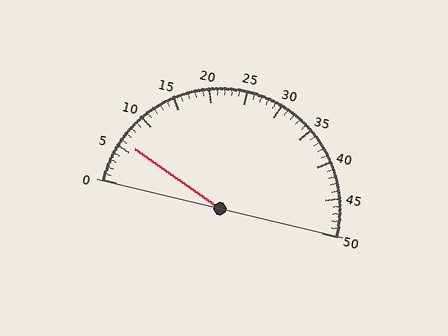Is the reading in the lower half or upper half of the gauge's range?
The reading is in the lower half of the range (0 to 50).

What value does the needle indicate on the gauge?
The needle indicates approximately 6.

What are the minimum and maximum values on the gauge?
The gauge ranges from 0 to 50.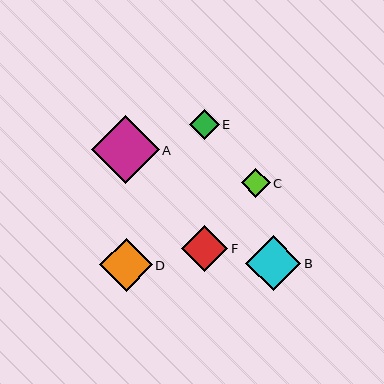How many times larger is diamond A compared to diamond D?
Diamond A is approximately 1.3 times the size of diamond D.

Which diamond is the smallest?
Diamond C is the smallest with a size of approximately 29 pixels.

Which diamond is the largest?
Diamond A is the largest with a size of approximately 68 pixels.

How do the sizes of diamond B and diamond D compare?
Diamond B and diamond D are approximately the same size.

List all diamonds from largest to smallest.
From largest to smallest: A, B, D, F, E, C.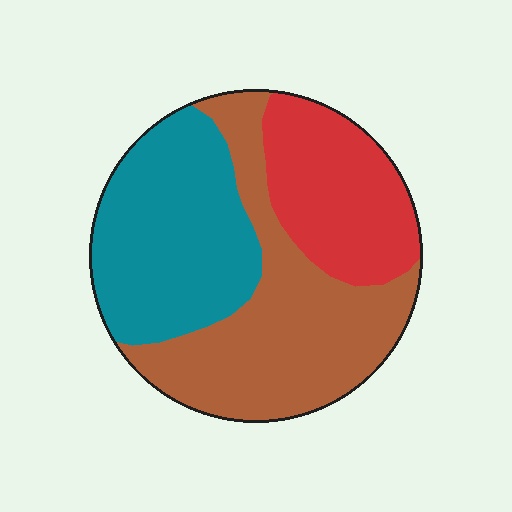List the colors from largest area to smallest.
From largest to smallest: brown, teal, red.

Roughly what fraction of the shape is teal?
Teal covers roughly 35% of the shape.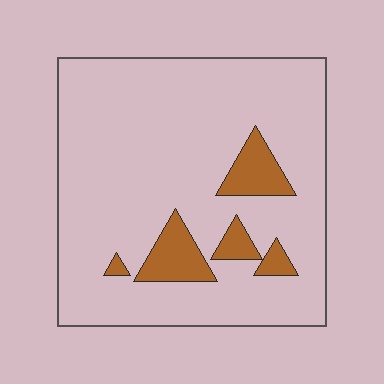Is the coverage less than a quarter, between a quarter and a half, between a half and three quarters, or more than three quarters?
Less than a quarter.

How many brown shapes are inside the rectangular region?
5.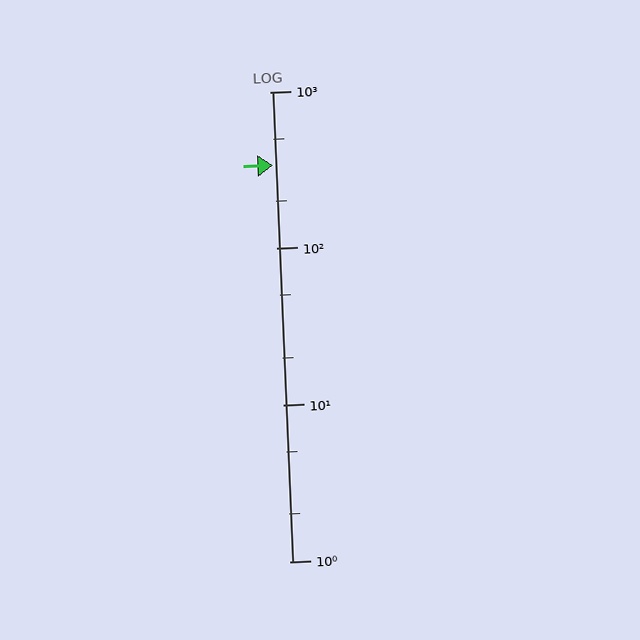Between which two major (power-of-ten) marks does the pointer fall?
The pointer is between 100 and 1000.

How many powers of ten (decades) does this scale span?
The scale spans 3 decades, from 1 to 1000.